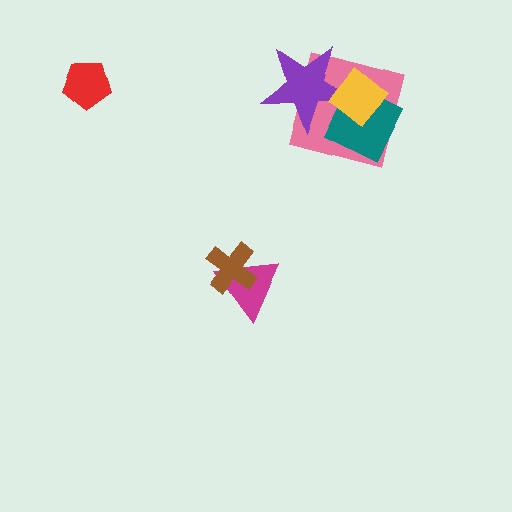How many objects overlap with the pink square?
3 objects overlap with the pink square.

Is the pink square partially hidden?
Yes, it is partially covered by another shape.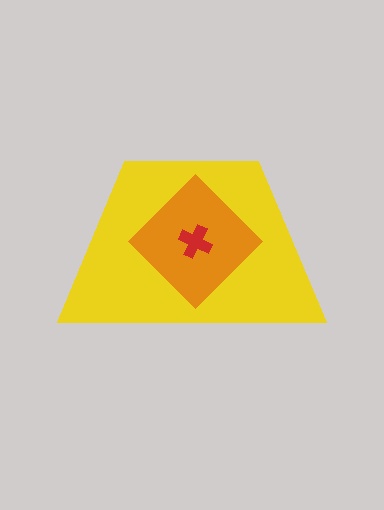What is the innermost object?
The red cross.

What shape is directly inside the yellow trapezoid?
The orange diamond.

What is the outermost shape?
The yellow trapezoid.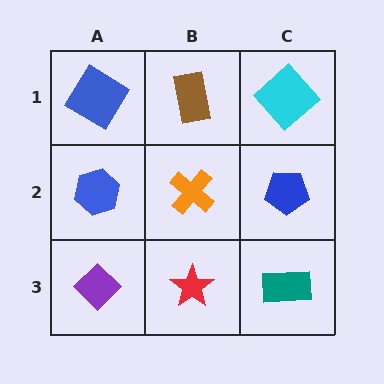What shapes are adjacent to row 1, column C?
A blue pentagon (row 2, column C), a brown rectangle (row 1, column B).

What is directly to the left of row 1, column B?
A blue diamond.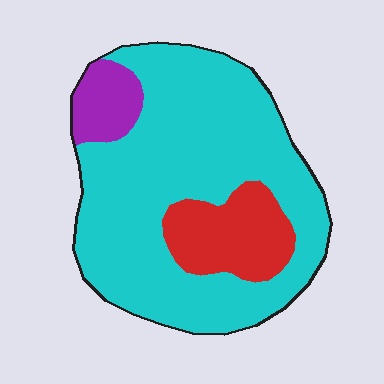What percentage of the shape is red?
Red covers around 15% of the shape.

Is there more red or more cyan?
Cyan.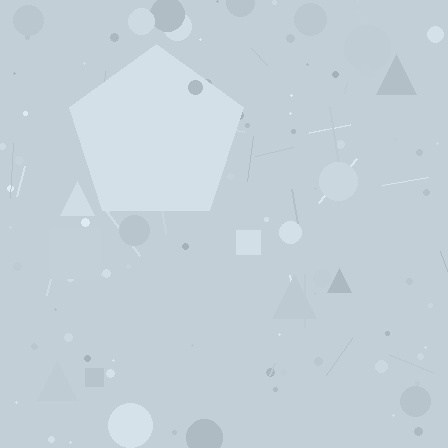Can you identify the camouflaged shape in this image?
The camouflaged shape is a pentagon.